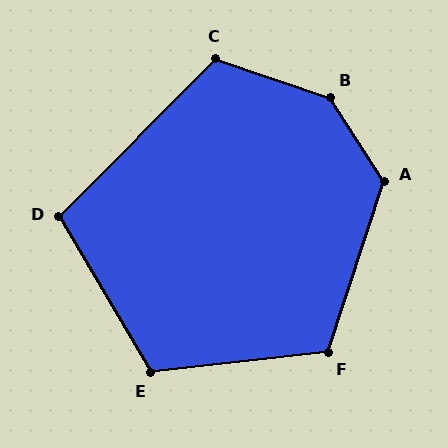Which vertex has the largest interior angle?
B, at approximately 141 degrees.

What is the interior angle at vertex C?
Approximately 116 degrees (obtuse).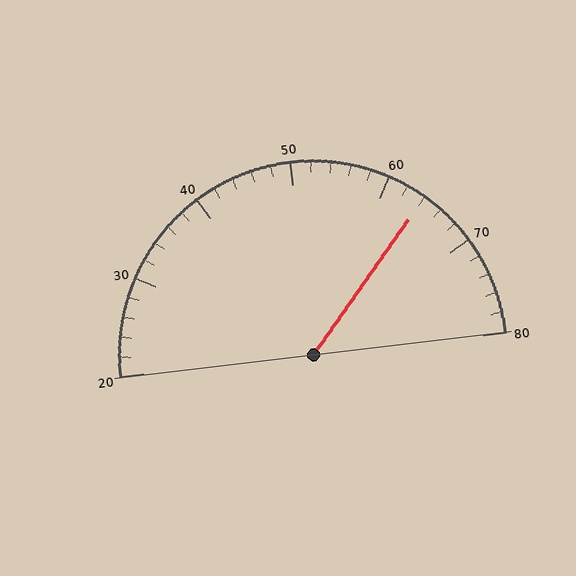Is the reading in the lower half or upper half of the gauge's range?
The reading is in the upper half of the range (20 to 80).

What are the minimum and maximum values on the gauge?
The gauge ranges from 20 to 80.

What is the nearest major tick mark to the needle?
The nearest major tick mark is 60.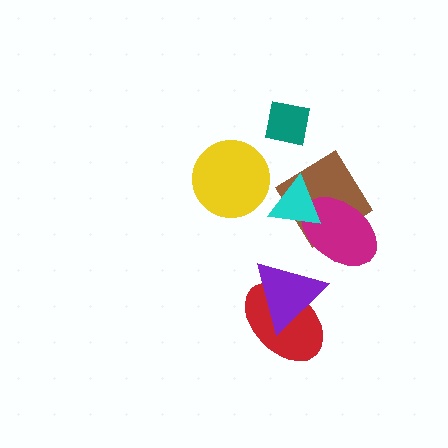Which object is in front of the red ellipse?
The purple triangle is in front of the red ellipse.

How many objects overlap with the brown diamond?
2 objects overlap with the brown diamond.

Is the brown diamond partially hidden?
Yes, it is partially covered by another shape.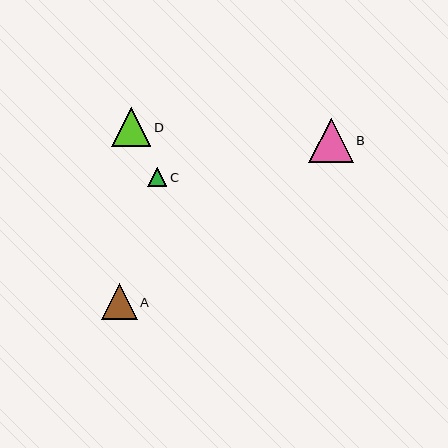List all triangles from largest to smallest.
From largest to smallest: B, D, A, C.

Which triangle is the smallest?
Triangle C is the smallest with a size of approximately 19 pixels.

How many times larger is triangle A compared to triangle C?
Triangle A is approximately 1.9 times the size of triangle C.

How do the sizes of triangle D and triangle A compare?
Triangle D and triangle A are approximately the same size.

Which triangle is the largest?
Triangle B is the largest with a size of approximately 44 pixels.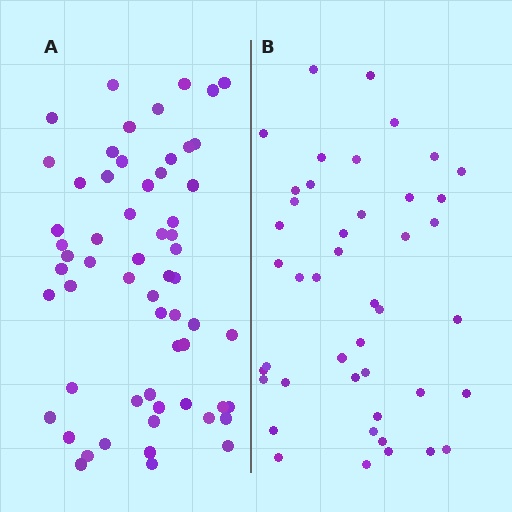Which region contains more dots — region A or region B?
Region A (the left region) has more dots.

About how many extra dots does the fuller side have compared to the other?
Region A has approximately 15 more dots than region B.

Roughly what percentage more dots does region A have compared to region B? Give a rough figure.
About 35% more.